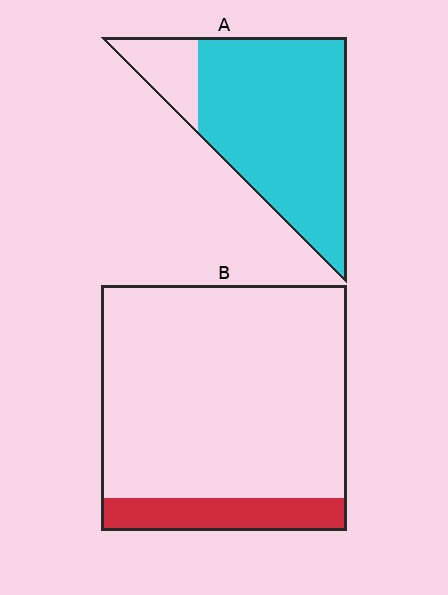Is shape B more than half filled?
No.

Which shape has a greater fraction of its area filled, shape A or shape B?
Shape A.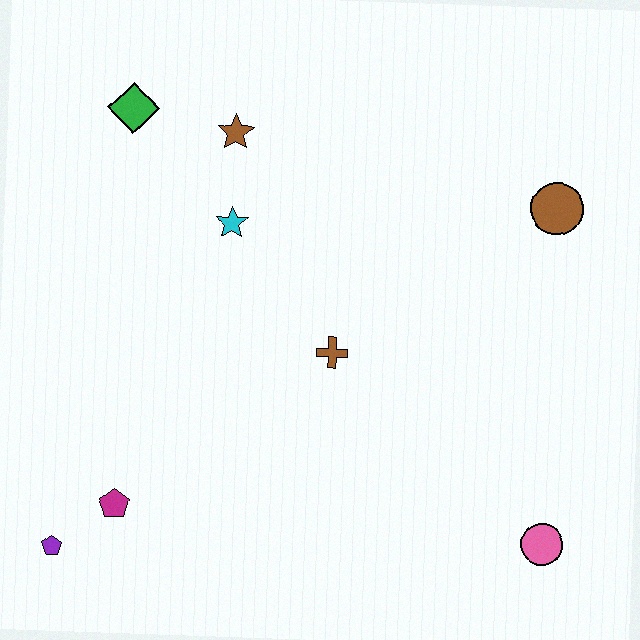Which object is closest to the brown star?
The cyan star is closest to the brown star.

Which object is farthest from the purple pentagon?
The brown circle is farthest from the purple pentagon.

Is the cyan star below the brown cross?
No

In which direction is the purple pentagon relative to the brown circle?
The purple pentagon is to the left of the brown circle.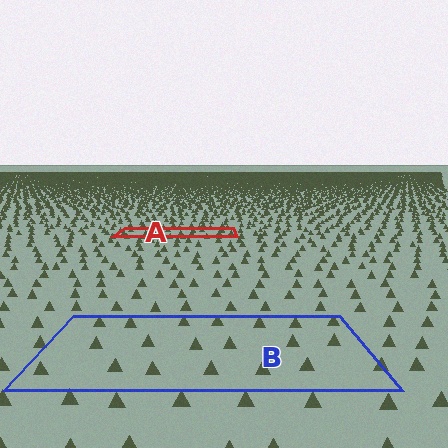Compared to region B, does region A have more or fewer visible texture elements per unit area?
Region A has more texture elements per unit area — they are packed more densely because it is farther away.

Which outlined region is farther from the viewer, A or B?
Region A is farther from the viewer — the texture elements inside it appear smaller and more densely packed.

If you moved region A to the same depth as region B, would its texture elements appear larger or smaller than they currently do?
They would appear larger. At a closer depth, the same texture elements are projected at a bigger on-screen size.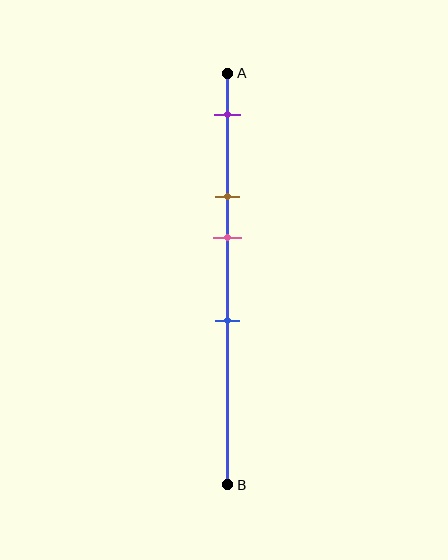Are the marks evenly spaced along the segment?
No, the marks are not evenly spaced.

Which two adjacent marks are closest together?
The brown and pink marks are the closest adjacent pair.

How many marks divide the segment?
There are 4 marks dividing the segment.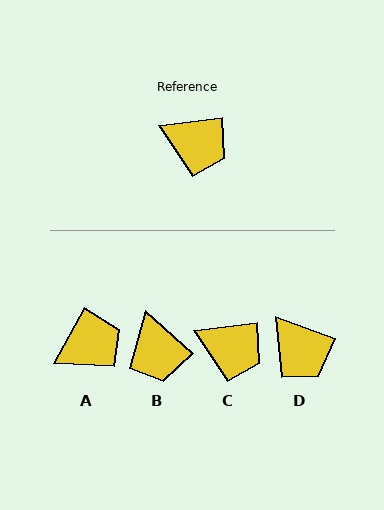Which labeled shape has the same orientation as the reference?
C.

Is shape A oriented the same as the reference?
No, it is off by about 54 degrees.